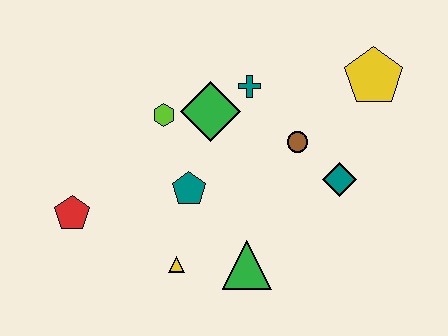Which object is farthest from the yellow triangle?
The yellow pentagon is farthest from the yellow triangle.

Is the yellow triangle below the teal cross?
Yes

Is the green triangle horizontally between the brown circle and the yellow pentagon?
No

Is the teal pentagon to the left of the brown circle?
Yes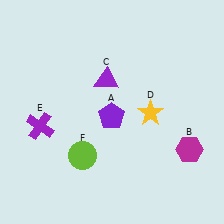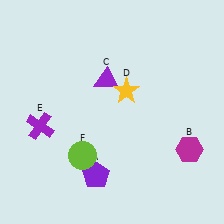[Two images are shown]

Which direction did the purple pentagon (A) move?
The purple pentagon (A) moved down.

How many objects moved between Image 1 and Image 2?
2 objects moved between the two images.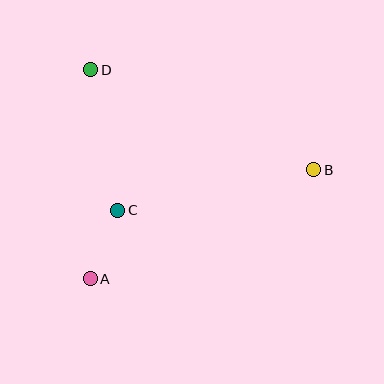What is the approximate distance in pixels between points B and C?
The distance between B and C is approximately 200 pixels.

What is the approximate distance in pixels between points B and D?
The distance between B and D is approximately 244 pixels.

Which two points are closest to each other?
Points A and C are closest to each other.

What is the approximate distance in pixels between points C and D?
The distance between C and D is approximately 143 pixels.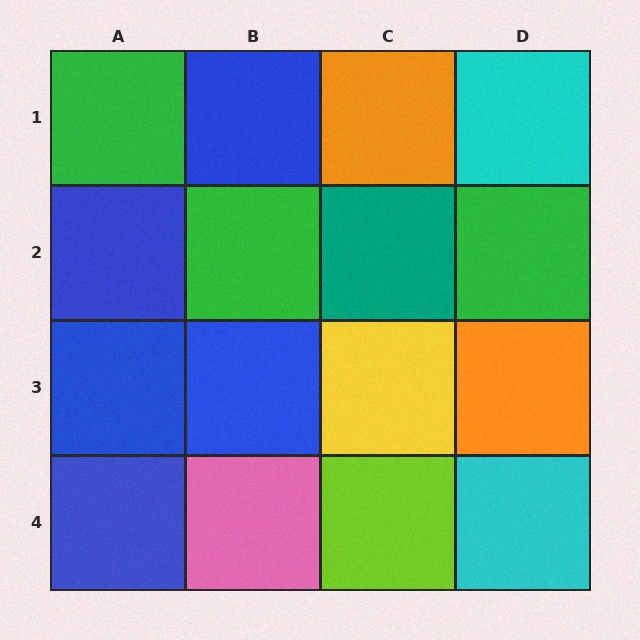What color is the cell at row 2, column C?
Teal.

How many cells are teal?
1 cell is teal.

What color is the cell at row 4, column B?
Pink.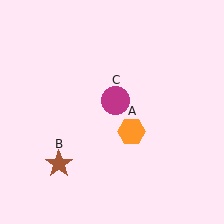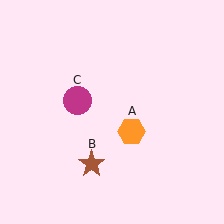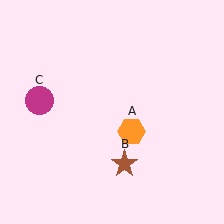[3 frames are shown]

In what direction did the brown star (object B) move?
The brown star (object B) moved right.